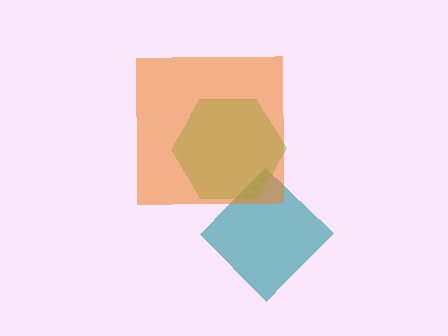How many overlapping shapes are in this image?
There are 3 overlapping shapes in the image.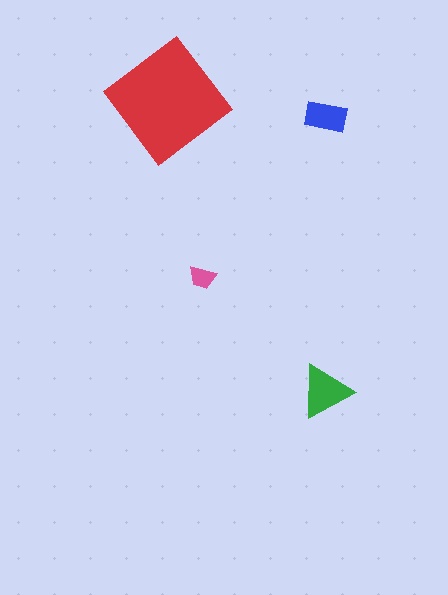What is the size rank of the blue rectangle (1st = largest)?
3rd.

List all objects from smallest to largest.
The pink trapezoid, the blue rectangle, the green triangle, the red diamond.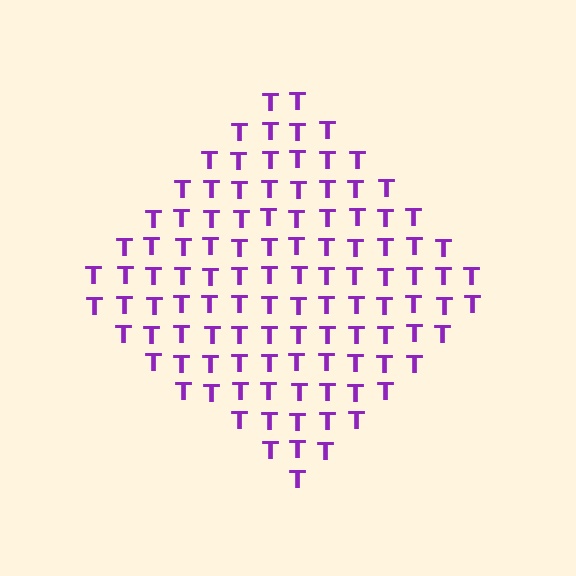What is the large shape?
The large shape is a diamond.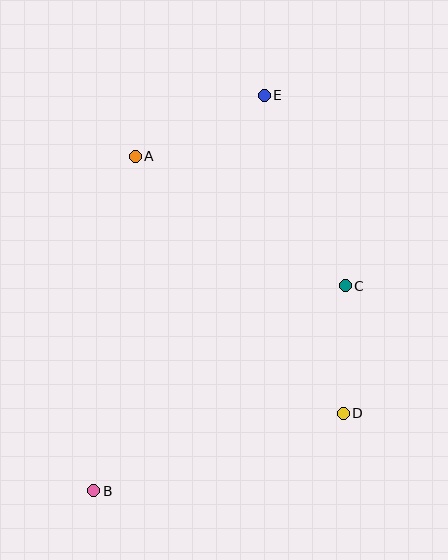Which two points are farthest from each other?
Points B and E are farthest from each other.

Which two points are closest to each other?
Points C and D are closest to each other.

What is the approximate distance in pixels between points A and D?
The distance between A and D is approximately 330 pixels.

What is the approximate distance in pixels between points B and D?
The distance between B and D is approximately 261 pixels.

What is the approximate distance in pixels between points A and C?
The distance between A and C is approximately 246 pixels.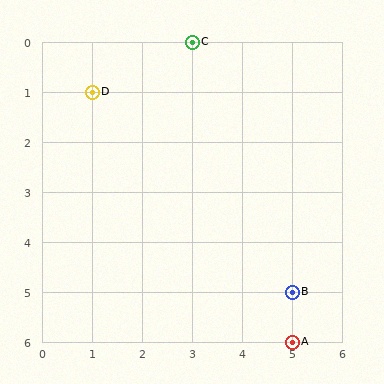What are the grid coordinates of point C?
Point C is at grid coordinates (3, 0).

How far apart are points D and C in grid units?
Points D and C are 2 columns and 1 row apart (about 2.2 grid units diagonally).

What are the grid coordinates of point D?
Point D is at grid coordinates (1, 1).